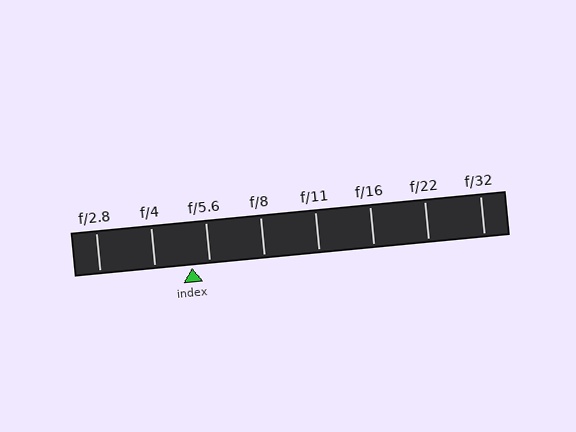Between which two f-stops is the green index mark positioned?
The index mark is between f/4 and f/5.6.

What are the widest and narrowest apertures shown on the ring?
The widest aperture shown is f/2.8 and the narrowest is f/32.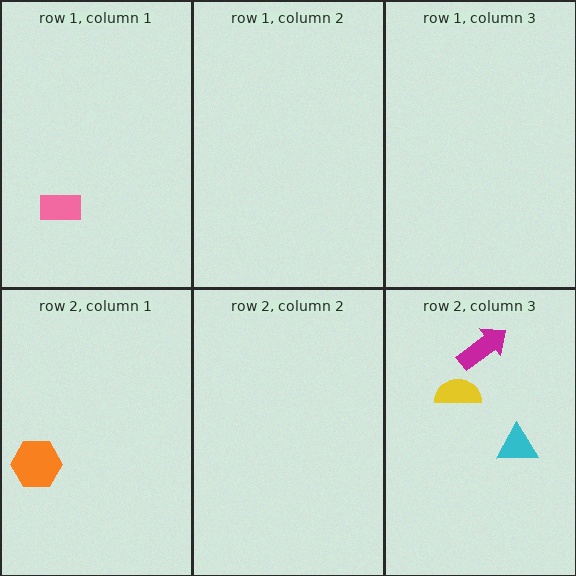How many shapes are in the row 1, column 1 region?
1.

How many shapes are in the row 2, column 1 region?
1.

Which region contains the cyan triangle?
The row 2, column 3 region.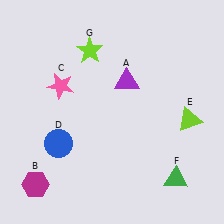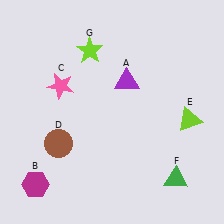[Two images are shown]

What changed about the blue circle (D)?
In Image 1, D is blue. In Image 2, it changed to brown.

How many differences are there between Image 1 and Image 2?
There is 1 difference between the two images.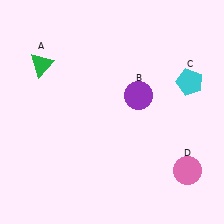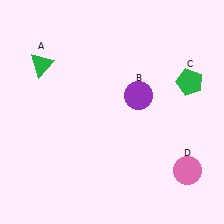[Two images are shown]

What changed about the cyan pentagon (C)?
In Image 1, C is cyan. In Image 2, it changed to green.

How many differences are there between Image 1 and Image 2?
There is 1 difference between the two images.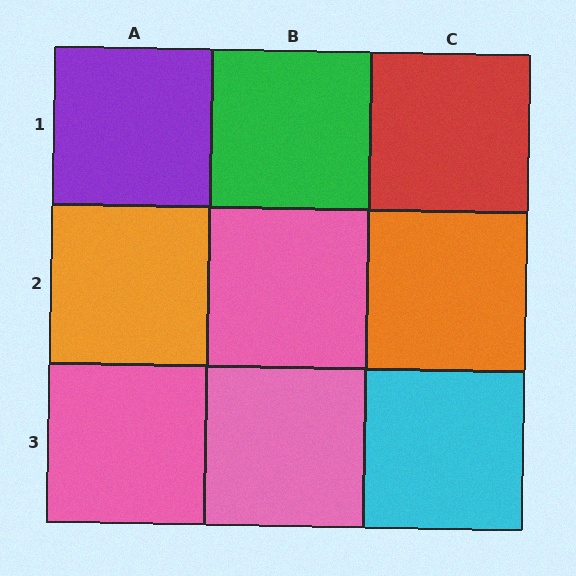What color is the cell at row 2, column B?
Pink.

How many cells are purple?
1 cell is purple.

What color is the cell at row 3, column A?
Pink.